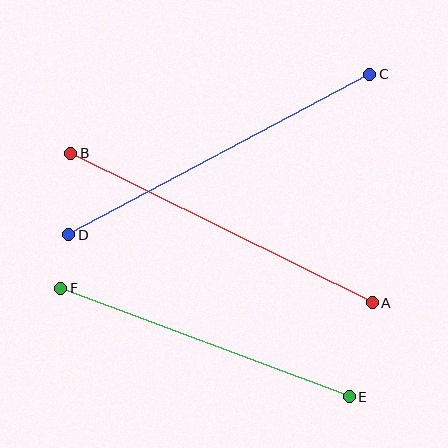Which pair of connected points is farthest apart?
Points C and D are farthest apart.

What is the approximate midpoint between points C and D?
The midpoint is at approximately (219, 155) pixels.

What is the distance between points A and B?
The distance is approximately 336 pixels.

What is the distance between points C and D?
The distance is approximately 341 pixels.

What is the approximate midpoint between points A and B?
The midpoint is at approximately (222, 228) pixels.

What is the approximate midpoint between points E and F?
The midpoint is at approximately (205, 342) pixels.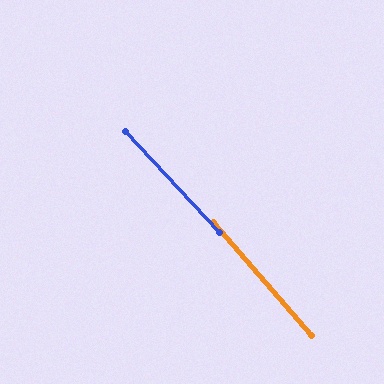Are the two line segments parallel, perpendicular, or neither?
Parallel — their directions differ by only 2.0°.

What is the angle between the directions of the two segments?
Approximately 2 degrees.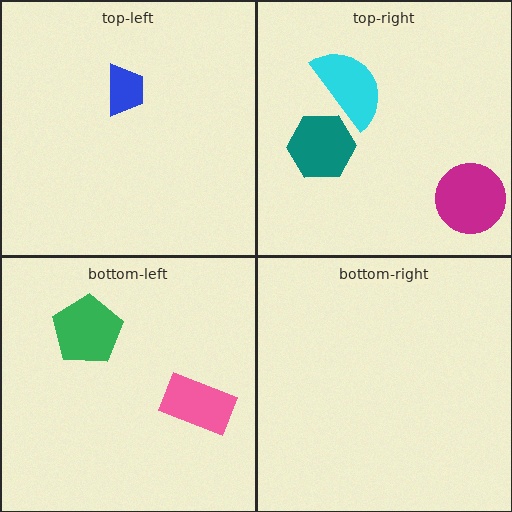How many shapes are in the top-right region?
3.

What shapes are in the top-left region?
The blue trapezoid.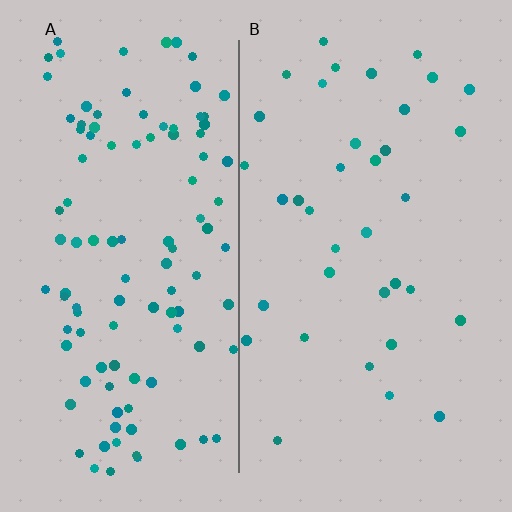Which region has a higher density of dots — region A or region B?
A (the left).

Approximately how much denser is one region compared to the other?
Approximately 3.0× — region A over region B.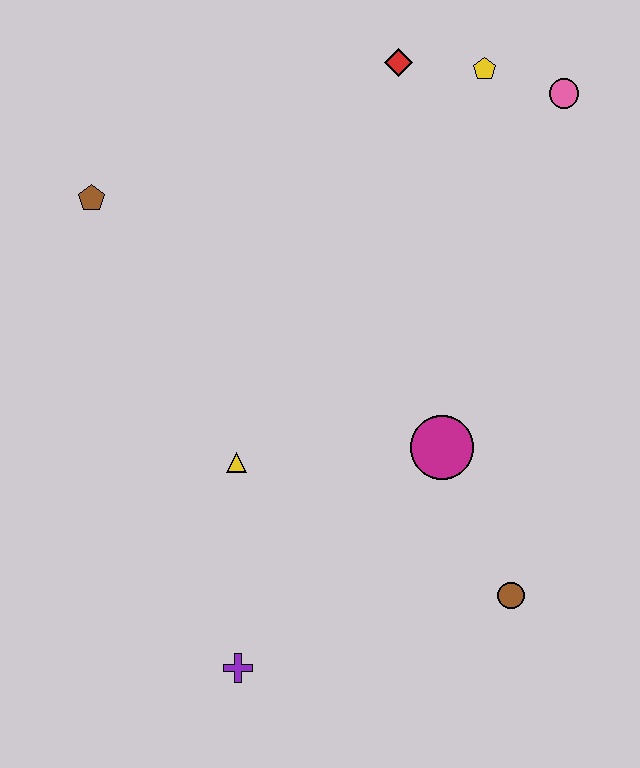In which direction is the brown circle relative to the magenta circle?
The brown circle is below the magenta circle.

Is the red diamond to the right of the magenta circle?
No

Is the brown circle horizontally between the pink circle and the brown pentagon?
Yes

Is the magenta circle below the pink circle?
Yes